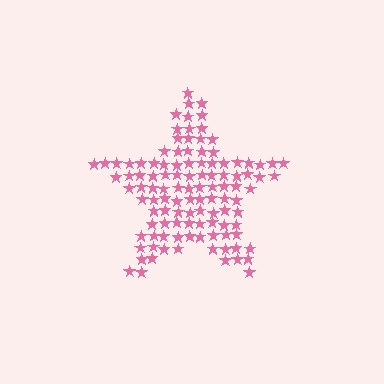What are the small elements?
The small elements are stars.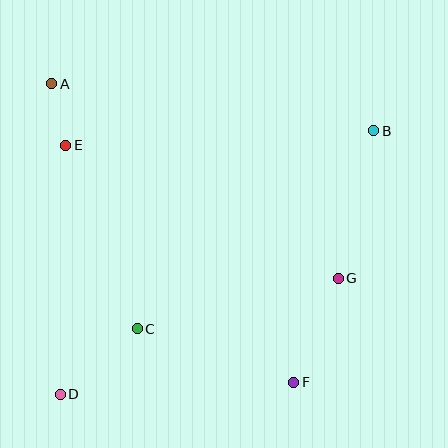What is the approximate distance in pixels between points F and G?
The distance between F and G is approximately 113 pixels.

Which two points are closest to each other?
Points A and E are closest to each other.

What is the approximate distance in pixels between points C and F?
The distance between C and F is approximately 165 pixels.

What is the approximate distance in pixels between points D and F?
The distance between D and F is approximately 233 pixels.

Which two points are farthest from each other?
Points B and D are farthest from each other.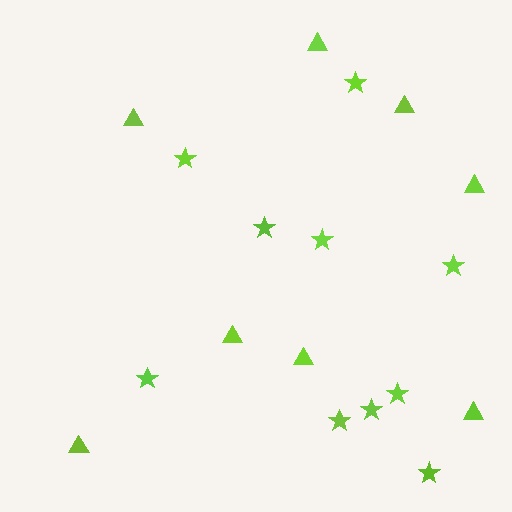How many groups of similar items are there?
There are 2 groups: one group of triangles (8) and one group of stars (10).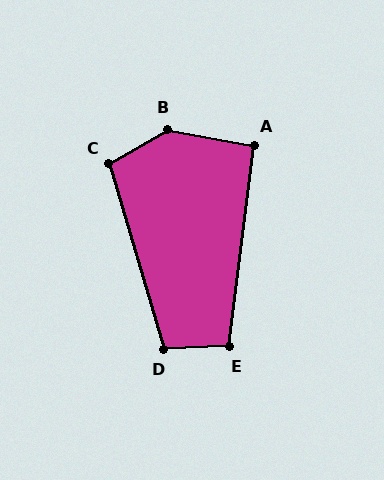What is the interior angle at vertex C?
Approximately 104 degrees (obtuse).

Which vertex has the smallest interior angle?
A, at approximately 94 degrees.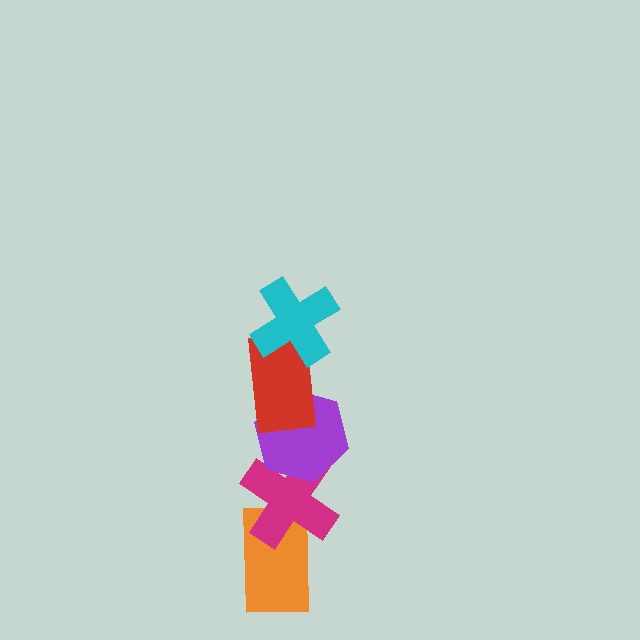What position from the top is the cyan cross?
The cyan cross is 1st from the top.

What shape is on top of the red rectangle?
The cyan cross is on top of the red rectangle.